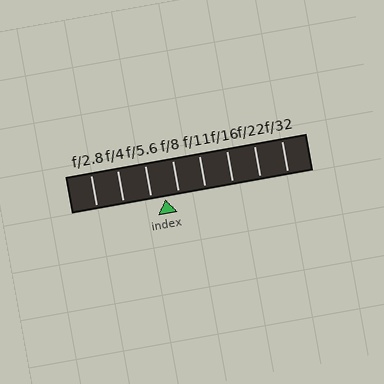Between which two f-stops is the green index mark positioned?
The index mark is between f/5.6 and f/8.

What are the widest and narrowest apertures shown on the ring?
The widest aperture shown is f/2.8 and the narrowest is f/32.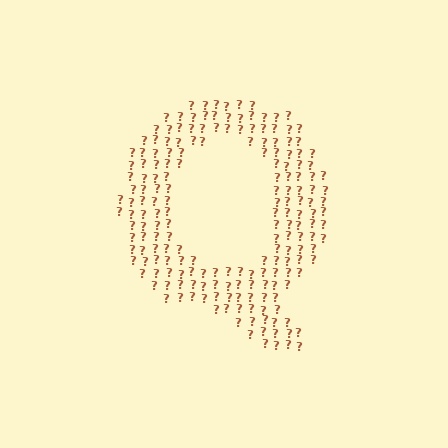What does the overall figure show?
The overall figure shows the letter Q.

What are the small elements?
The small elements are question marks.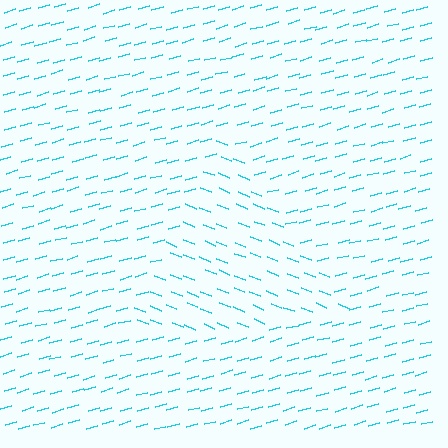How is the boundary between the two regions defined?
The boundary is defined purely by a change in line orientation (approximately 37 degrees difference). All lines are the same color and thickness.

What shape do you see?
I see a triangle.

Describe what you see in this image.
The image is filled with small cyan line segments. A triangle region in the image has lines oriented differently from the surrounding lines, creating a visible texture boundary.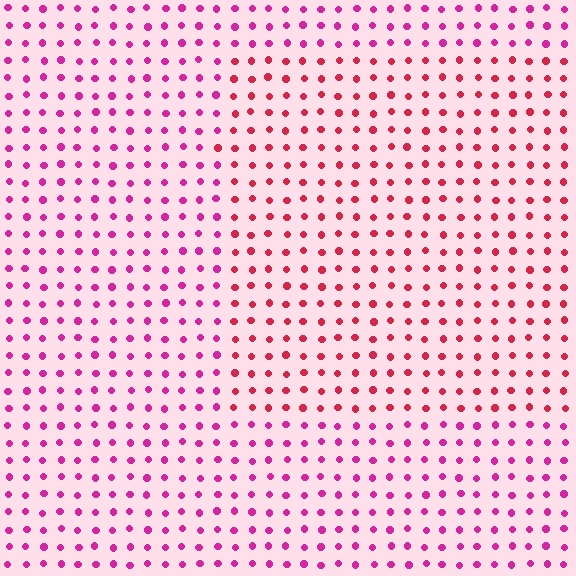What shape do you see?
I see a rectangle.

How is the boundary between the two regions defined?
The boundary is defined purely by a slight shift in hue (about 30 degrees). Spacing, size, and orientation are identical on both sides.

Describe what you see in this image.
The image is filled with small magenta elements in a uniform arrangement. A rectangle-shaped region is visible where the elements are tinted to a slightly different hue, forming a subtle color boundary.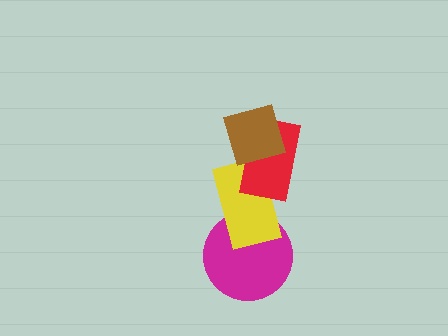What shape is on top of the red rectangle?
The brown diamond is on top of the red rectangle.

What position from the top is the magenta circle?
The magenta circle is 4th from the top.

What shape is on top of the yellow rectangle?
The red rectangle is on top of the yellow rectangle.